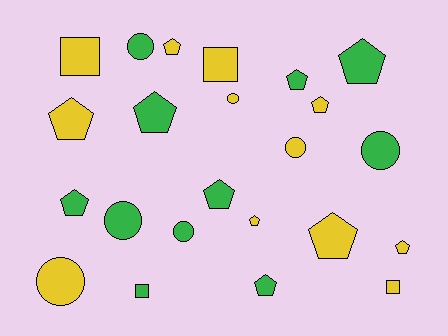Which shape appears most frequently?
Pentagon, with 12 objects.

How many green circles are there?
There are 4 green circles.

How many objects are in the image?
There are 23 objects.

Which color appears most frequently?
Yellow, with 12 objects.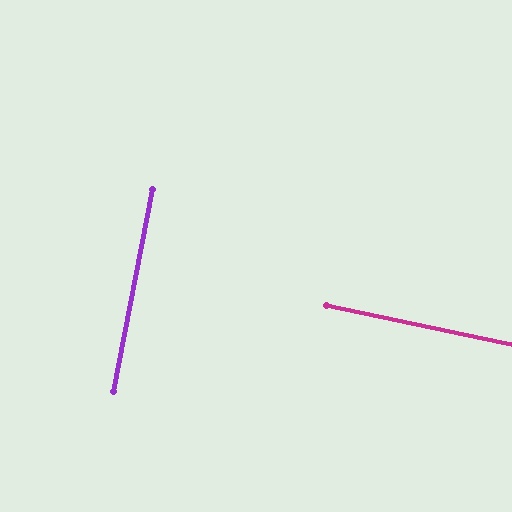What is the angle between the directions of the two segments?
Approximately 89 degrees.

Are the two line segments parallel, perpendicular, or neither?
Perpendicular — they meet at approximately 89°.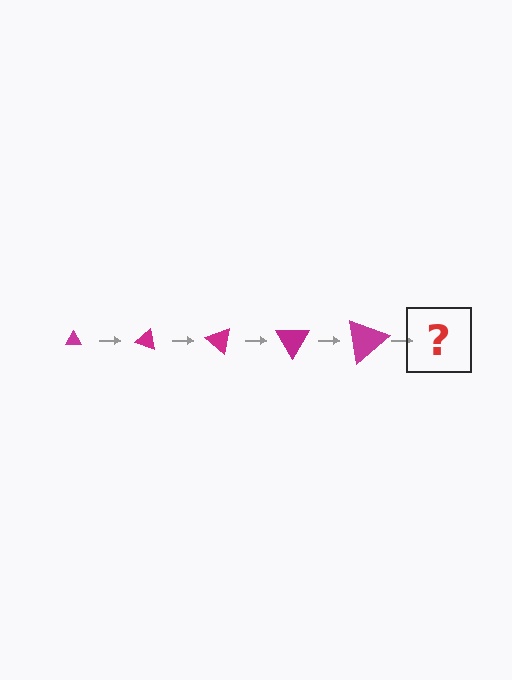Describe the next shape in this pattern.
It should be a triangle, larger than the previous one and rotated 100 degrees from the start.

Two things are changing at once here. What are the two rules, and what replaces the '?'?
The two rules are that the triangle grows larger each step and it rotates 20 degrees each step. The '?' should be a triangle, larger than the previous one and rotated 100 degrees from the start.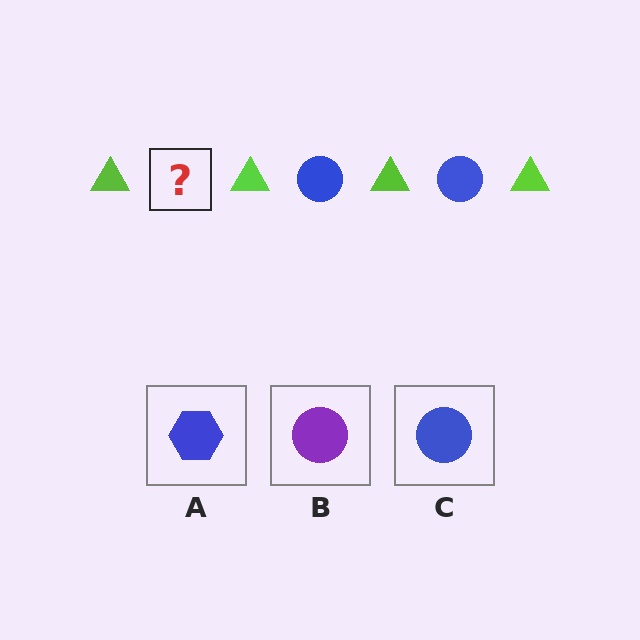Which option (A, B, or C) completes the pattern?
C.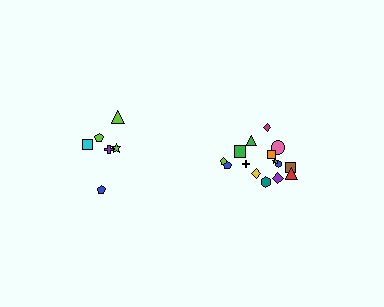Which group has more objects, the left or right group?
The right group.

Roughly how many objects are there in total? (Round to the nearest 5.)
Roughly 20 objects in total.